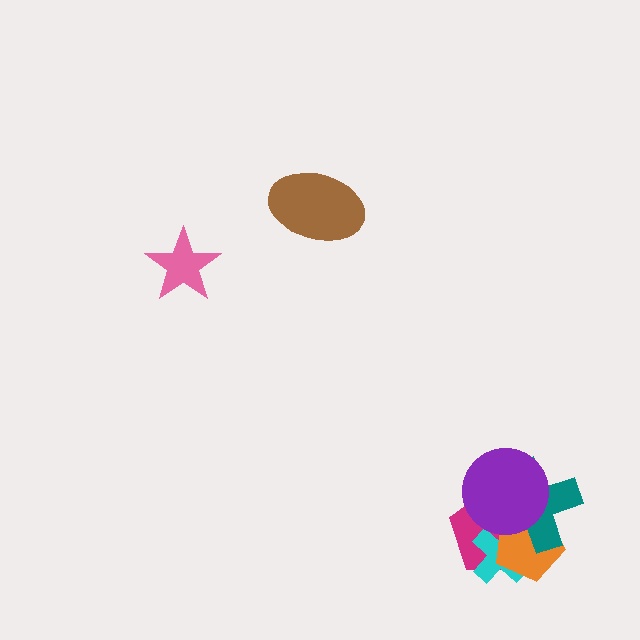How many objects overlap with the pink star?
0 objects overlap with the pink star.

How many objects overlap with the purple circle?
4 objects overlap with the purple circle.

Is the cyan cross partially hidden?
Yes, it is partially covered by another shape.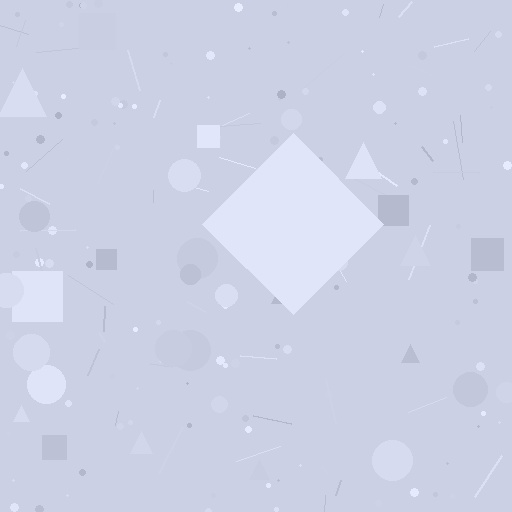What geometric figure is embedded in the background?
A diamond is embedded in the background.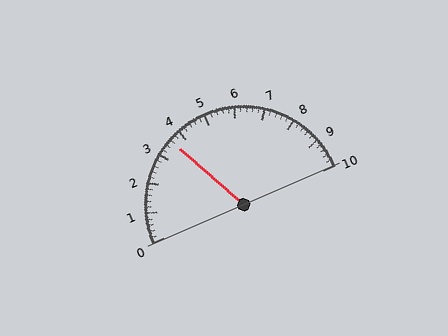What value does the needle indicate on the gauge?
The needle indicates approximately 3.6.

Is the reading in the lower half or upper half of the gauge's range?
The reading is in the lower half of the range (0 to 10).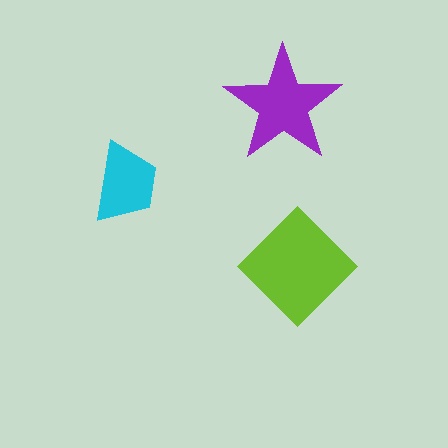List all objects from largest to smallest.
The lime diamond, the purple star, the cyan trapezoid.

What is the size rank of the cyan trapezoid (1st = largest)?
3rd.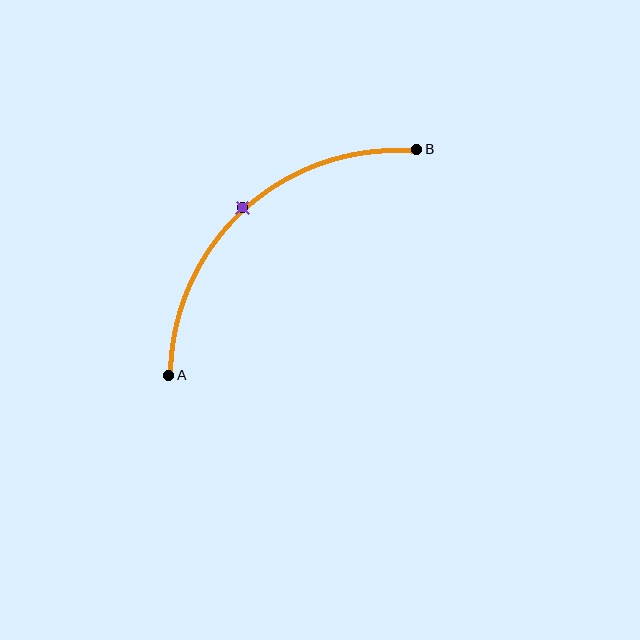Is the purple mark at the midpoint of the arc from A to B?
Yes. The purple mark lies on the arc at equal arc-length from both A and B — it is the arc midpoint.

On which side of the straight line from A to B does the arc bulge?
The arc bulges above and to the left of the straight line connecting A and B.